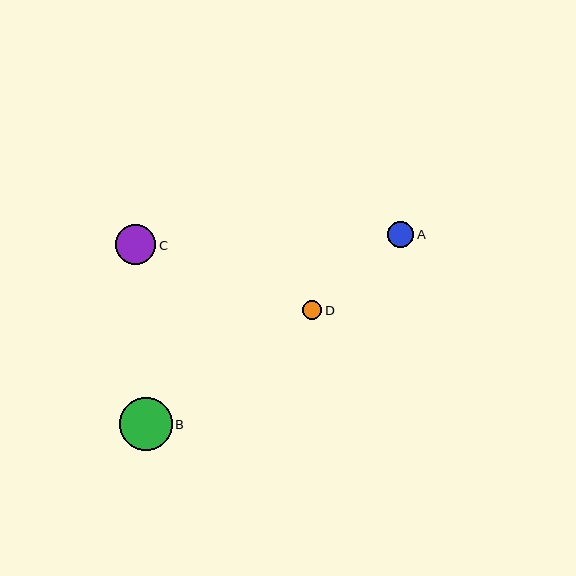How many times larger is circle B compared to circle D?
Circle B is approximately 2.7 times the size of circle D.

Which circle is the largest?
Circle B is the largest with a size of approximately 53 pixels.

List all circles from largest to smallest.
From largest to smallest: B, C, A, D.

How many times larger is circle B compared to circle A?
Circle B is approximately 2.1 times the size of circle A.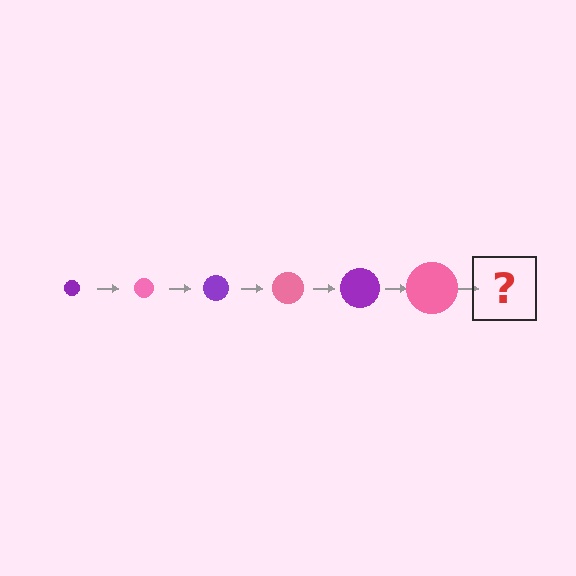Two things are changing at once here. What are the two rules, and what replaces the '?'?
The two rules are that the circle grows larger each step and the color cycles through purple and pink. The '?' should be a purple circle, larger than the previous one.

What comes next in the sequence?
The next element should be a purple circle, larger than the previous one.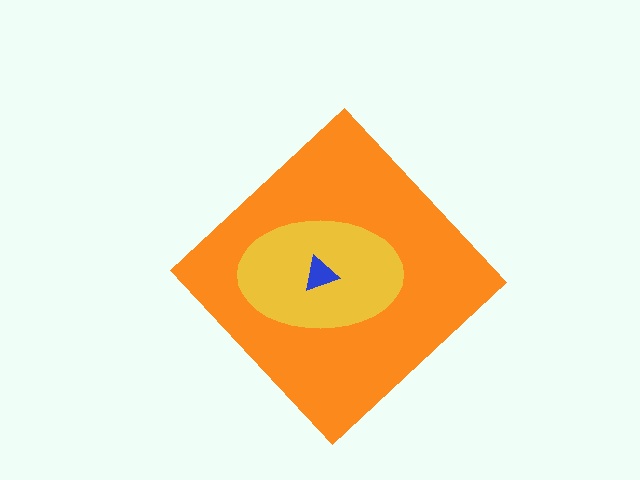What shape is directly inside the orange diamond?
The yellow ellipse.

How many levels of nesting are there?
3.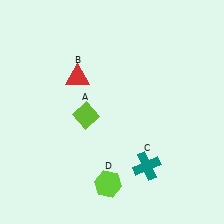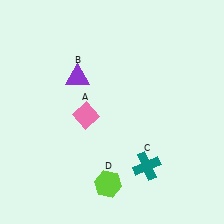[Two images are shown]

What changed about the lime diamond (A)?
In Image 1, A is lime. In Image 2, it changed to pink.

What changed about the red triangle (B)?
In Image 1, B is red. In Image 2, it changed to purple.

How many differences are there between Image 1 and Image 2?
There are 2 differences between the two images.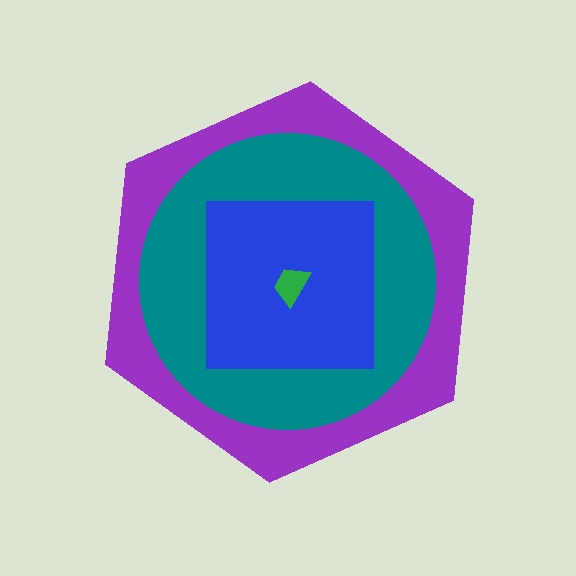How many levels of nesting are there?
4.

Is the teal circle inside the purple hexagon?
Yes.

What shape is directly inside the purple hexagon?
The teal circle.